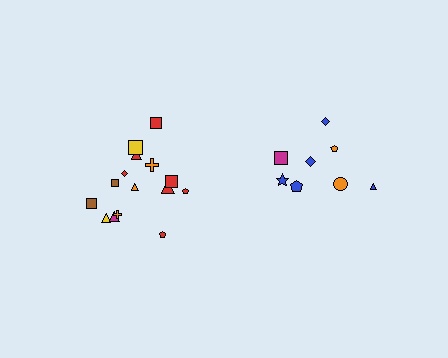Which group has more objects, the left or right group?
The left group.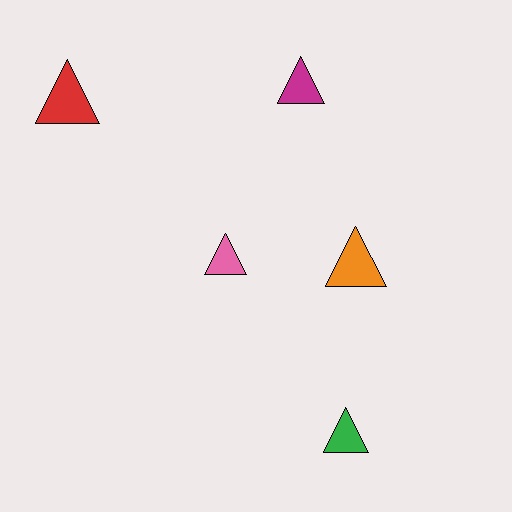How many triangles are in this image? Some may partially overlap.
There are 5 triangles.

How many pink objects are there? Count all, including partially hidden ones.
There is 1 pink object.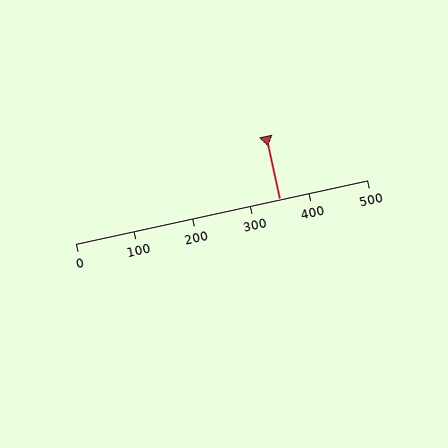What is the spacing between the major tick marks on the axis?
The major ticks are spaced 100 apart.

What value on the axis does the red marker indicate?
The marker indicates approximately 350.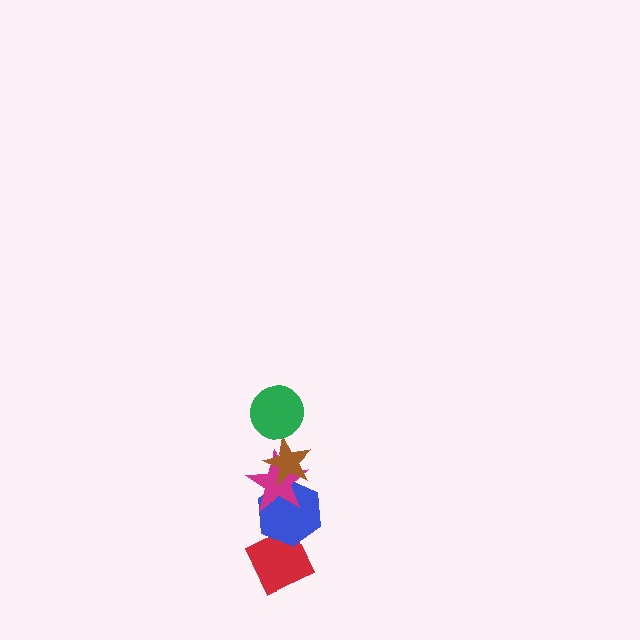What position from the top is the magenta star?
The magenta star is 3rd from the top.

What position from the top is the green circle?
The green circle is 1st from the top.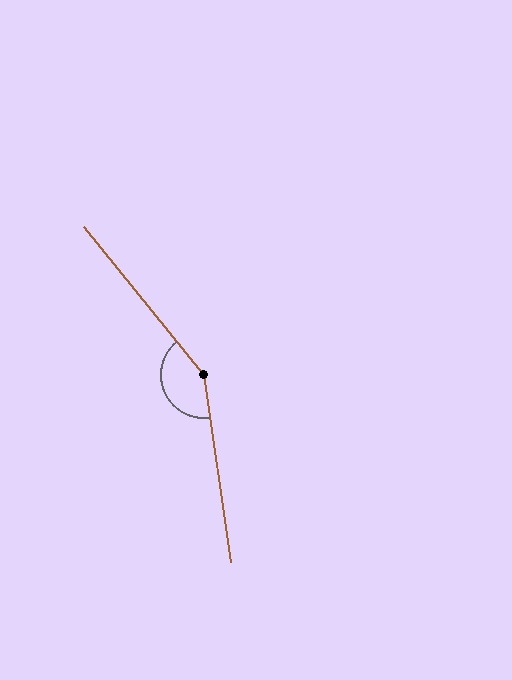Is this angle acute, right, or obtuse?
It is obtuse.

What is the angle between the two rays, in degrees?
Approximately 149 degrees.